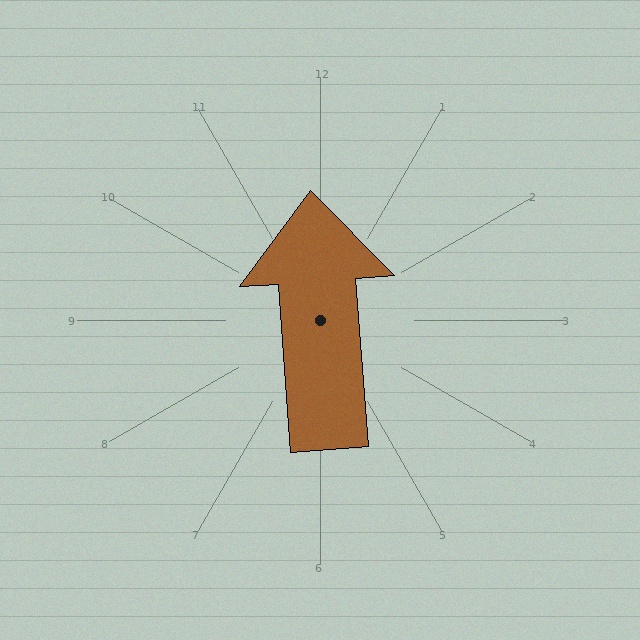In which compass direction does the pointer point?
North.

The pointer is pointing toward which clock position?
Roughly 12 o'clock.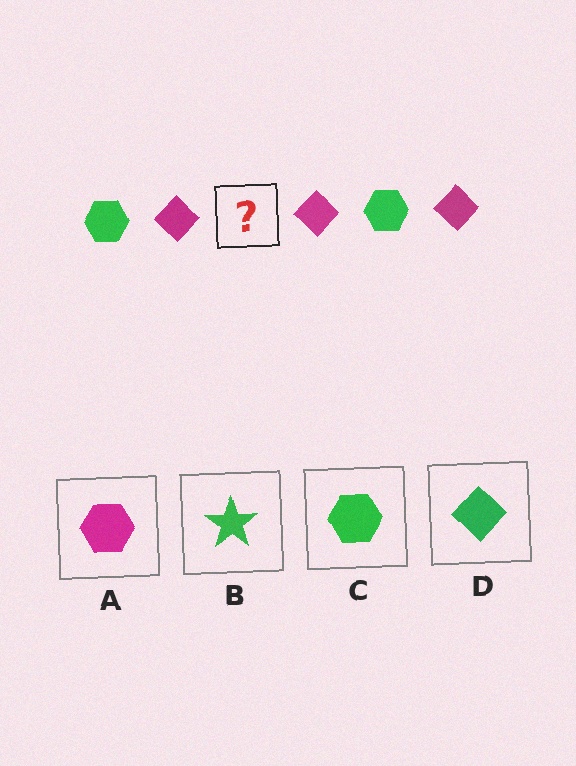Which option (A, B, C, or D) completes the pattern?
C.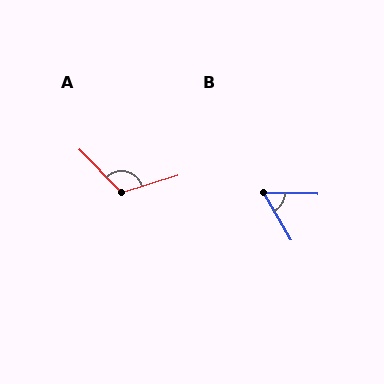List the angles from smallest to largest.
B (58°), A (117°).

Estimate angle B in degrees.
Approximately 58 degrees.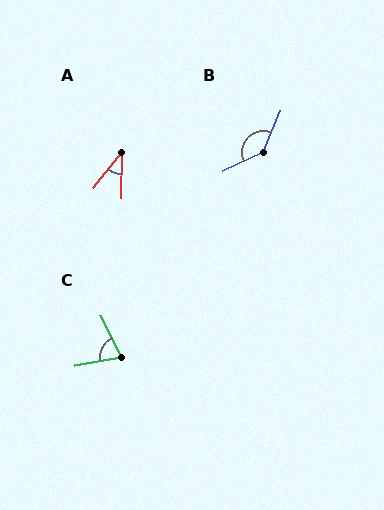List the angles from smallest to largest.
A (37°), C (75°), B (138°).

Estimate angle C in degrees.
Approximately 75 degrees.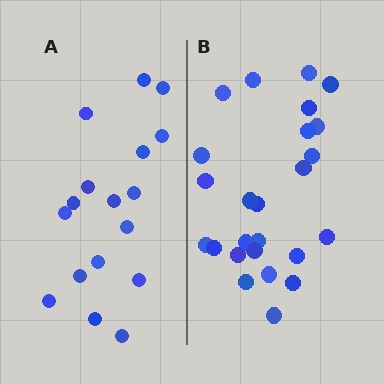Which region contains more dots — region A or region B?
Region B (the right region) has more dots.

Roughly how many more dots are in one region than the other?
Region B has roughly 8 or so more dots than region A.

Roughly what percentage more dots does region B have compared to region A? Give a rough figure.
About 45% more.